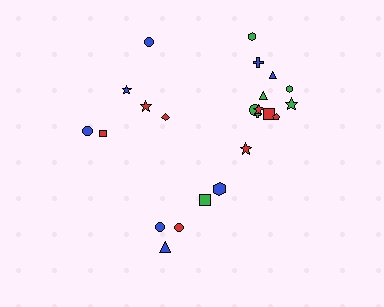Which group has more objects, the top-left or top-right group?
The top-right group.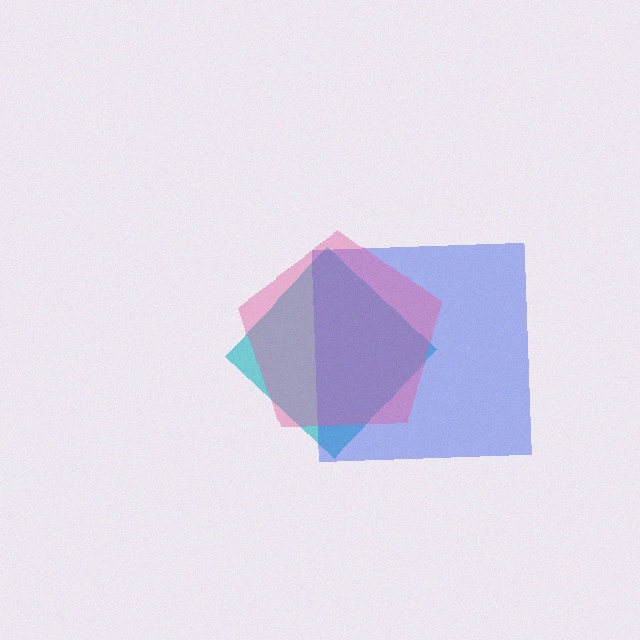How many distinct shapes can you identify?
There are 3 distinct shapes: a cyan diamond, a blue square, a pink pentagon.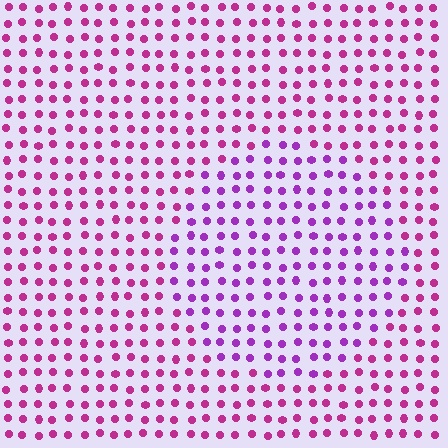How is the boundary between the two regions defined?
The boundary is defined purely by a slight shift in hue (about 31 degrees). Spacing, size, and orientation are identical on both sides.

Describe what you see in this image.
The image is filled with small magenta elements in a uniform arrangement. A circle-shaped region is visible where the elements are tinted to a slightly different hue, forming a subtle color boundary.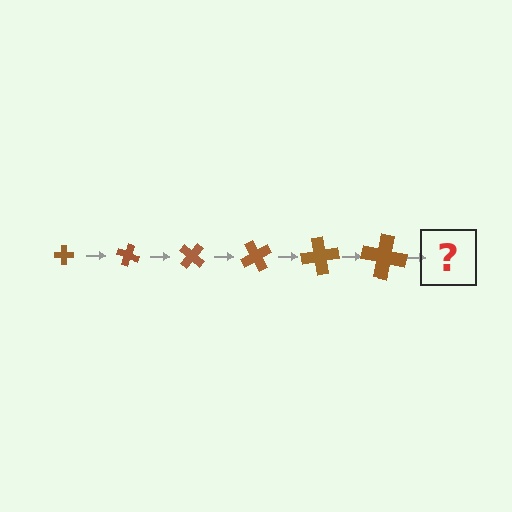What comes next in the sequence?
The next element should be a cross, larger than the previous one and rotated 120 degrees from the start.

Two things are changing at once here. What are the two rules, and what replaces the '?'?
The two rules are that the cross grows larger each step and it rotates 20 degrees each step. The '?' should be a cross, larger than the previous one and rotated 120 degrees from the start.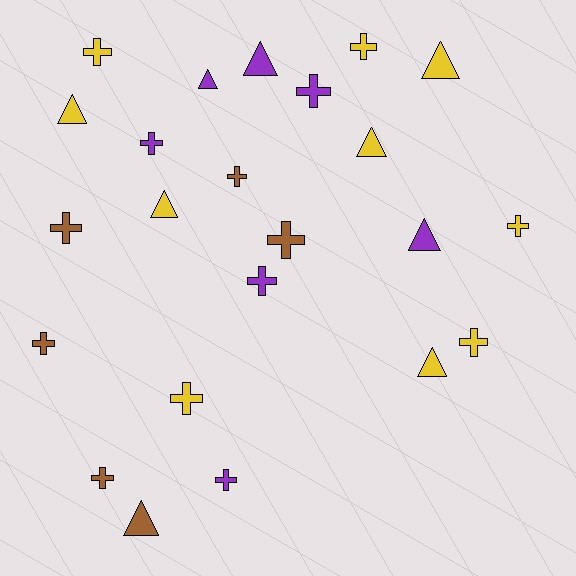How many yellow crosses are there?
There are 5 yellow crosses.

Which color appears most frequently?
Yellow, with 10 objects.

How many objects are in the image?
There are 23 objects.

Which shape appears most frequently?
Cross, with 14 objects.